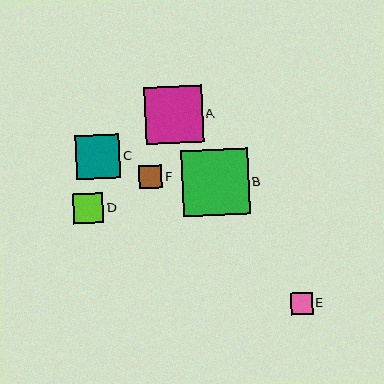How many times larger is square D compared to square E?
Square D is approximately 1.4 times the size of square E.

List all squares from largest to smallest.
From largest to smallest: B, A, C, D, F, E.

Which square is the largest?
Square B is the largest with a size of approximately 67 pixels.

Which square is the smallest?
Square E is the smallest with a size of approximately 22 pixels.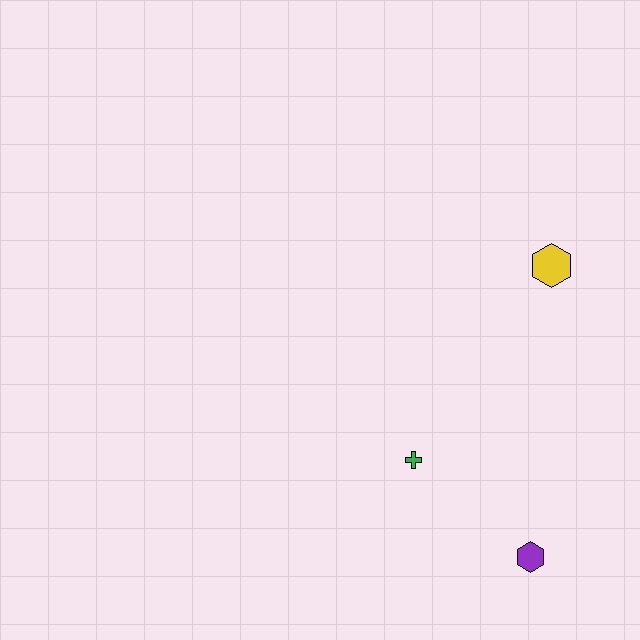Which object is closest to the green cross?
The purple hexagon is closest to the green cross.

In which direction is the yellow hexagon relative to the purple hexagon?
The yellow hexagon is above the purple hexagon.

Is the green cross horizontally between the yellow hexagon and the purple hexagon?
No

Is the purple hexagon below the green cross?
Yes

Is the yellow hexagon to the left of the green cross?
No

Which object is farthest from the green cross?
The yellow hexagon is farthest from the green cross.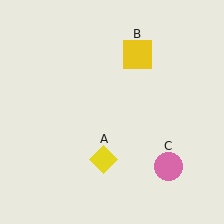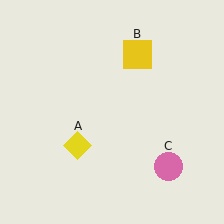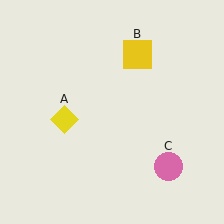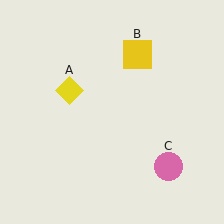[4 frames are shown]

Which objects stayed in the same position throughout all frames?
Yellow square (object B) and pink circle (object C) remained stationary.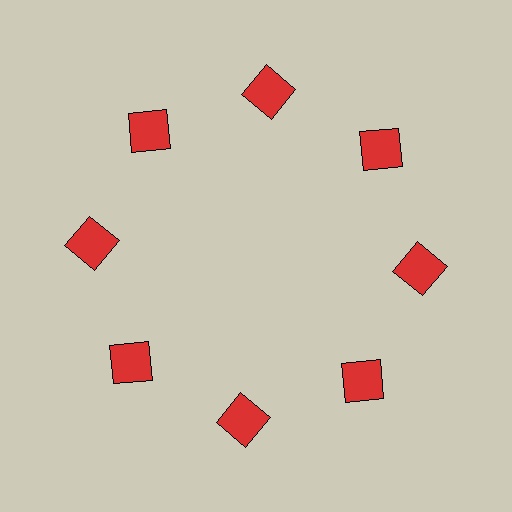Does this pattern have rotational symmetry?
Yes, this pattern has 8-fold rotational symmetry. It looks the same after rotating 45 degrees around the center.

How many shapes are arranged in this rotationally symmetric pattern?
There are 8 shapes, arranged in 8 groups of 1.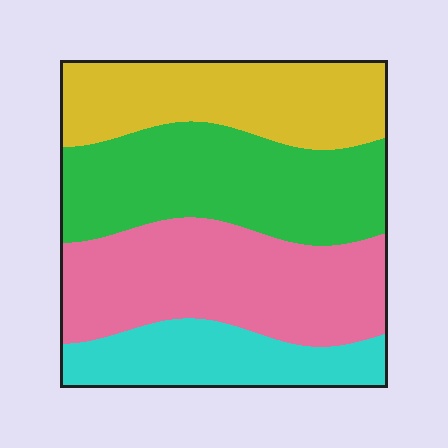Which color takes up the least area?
Cyan, at roughly 15%.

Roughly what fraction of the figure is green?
Green takes up between a quarter and a half of the figure.